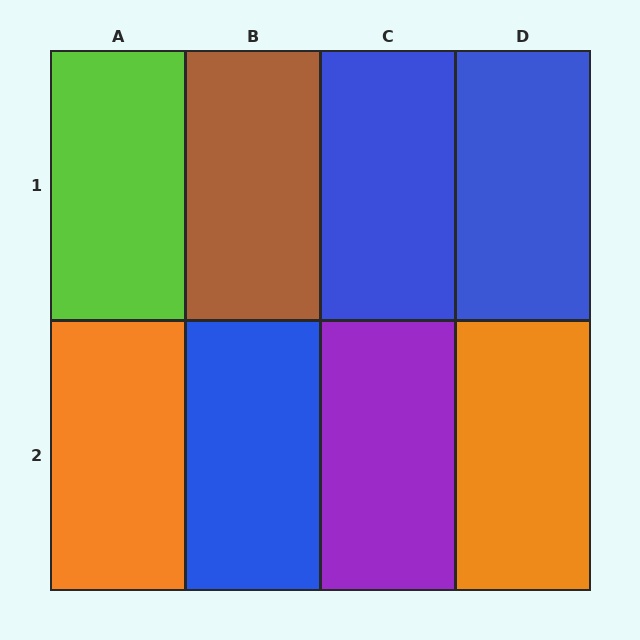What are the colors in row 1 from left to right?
Lime, brown, blue, blue.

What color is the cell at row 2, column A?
Orange.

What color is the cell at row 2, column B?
Blue.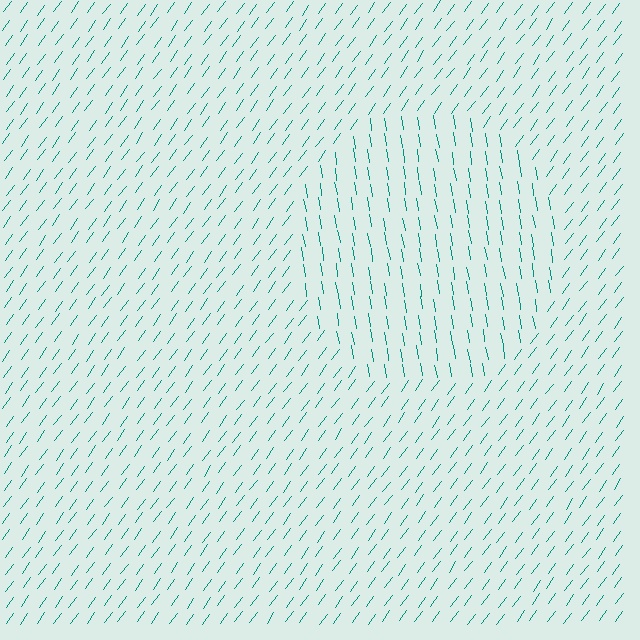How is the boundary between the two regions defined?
The boundary is defined purely by a change in line orientation (approximately 45 degrees difference). All lines are the same color and thickness.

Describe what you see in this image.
The image is filled with small teal line segments. A circle region in the image has lines oriented differently from the surrounding lines, creating a visible texture boundary.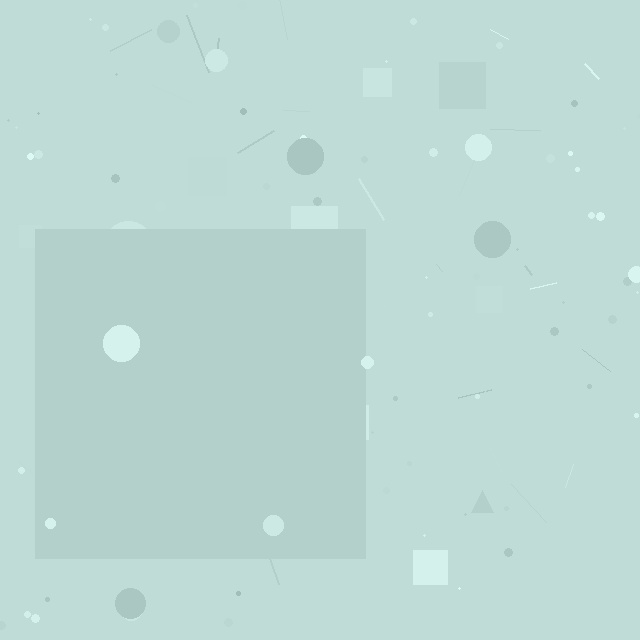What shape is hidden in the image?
A square is hidden in the image.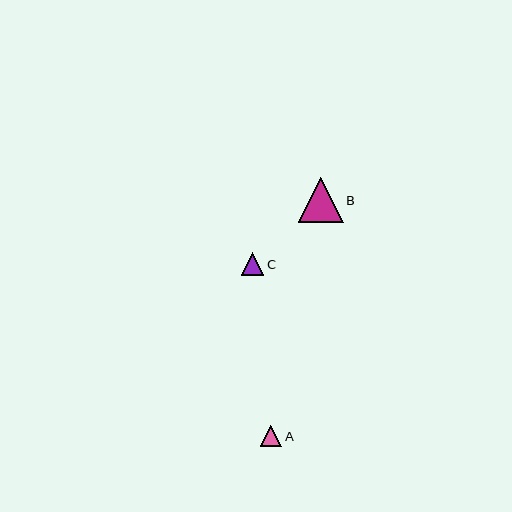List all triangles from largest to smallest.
From largest to smallest: B, C, A.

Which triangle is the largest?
Triangle B is the largest with a size of approximately 45 pixels.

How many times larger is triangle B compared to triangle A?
Triangle B is approximately 2.1 times the size of triangle A.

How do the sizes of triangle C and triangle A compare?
Triangle C and triangle A are approximately the same size.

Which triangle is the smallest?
Triangle A is the smallest with a size of approximately 21 pixels.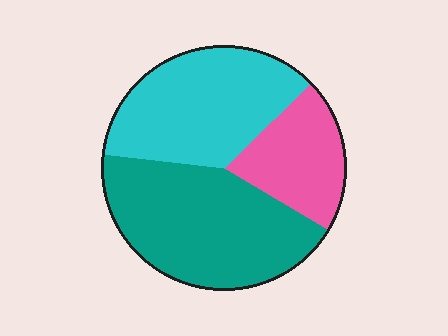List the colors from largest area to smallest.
From largest to smallest: teal, cyan, pink.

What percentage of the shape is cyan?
Cyan takes up between a quarter and a half of the shape.